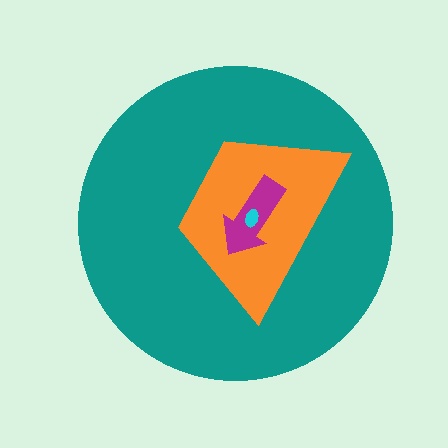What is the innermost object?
The cyan ellipse.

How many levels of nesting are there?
4.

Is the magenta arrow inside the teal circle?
Yes.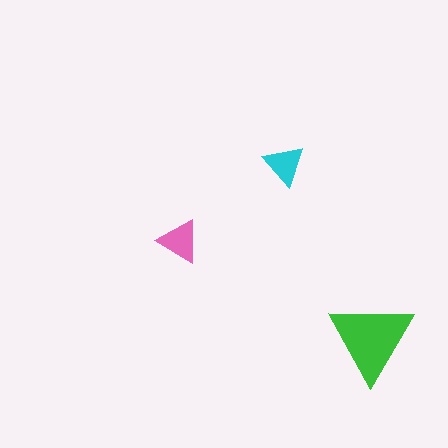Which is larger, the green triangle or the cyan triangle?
The green one.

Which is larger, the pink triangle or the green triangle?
The green one.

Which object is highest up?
The cyan triangle is topmost.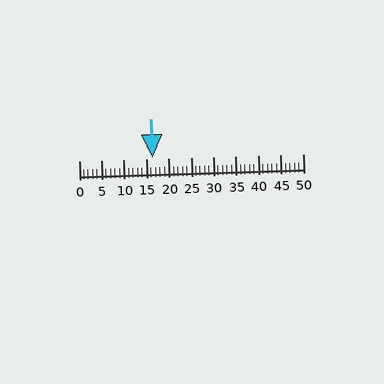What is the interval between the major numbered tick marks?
The major tick marks are spaced 5 units apart.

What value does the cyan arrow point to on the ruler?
The cyan arrow points to approximately 16.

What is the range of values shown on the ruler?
The ruler shows values from 0 to 50.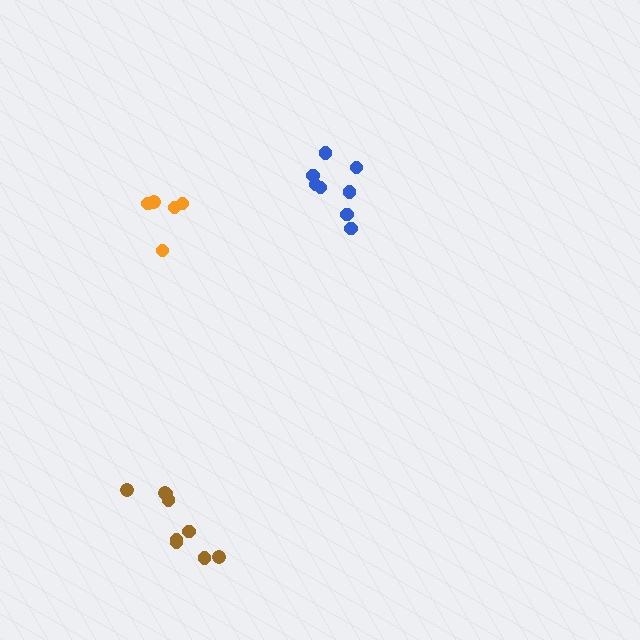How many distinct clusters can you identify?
There are 3 distinct clusters.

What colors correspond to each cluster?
The clusters are colored: blue, orange, brown.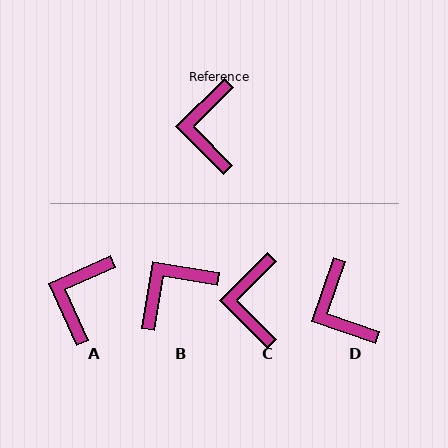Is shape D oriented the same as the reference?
No, it is off by about 26 degrees.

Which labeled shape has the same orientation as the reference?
C.